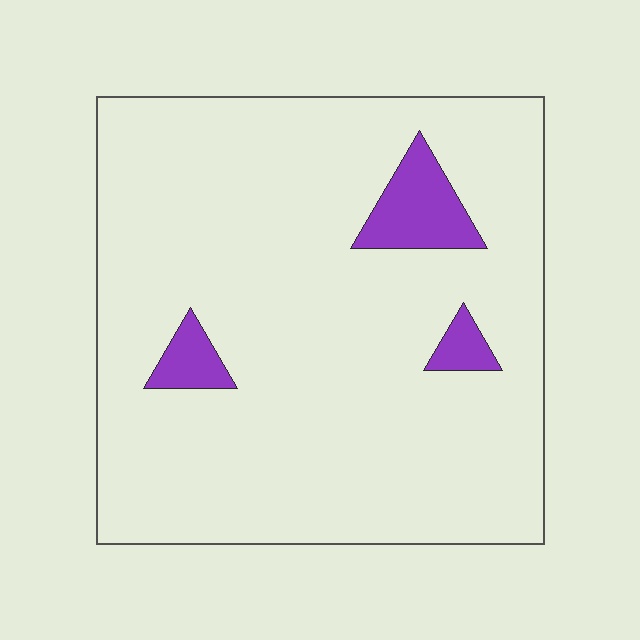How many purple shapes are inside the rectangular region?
3.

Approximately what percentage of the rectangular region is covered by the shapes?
Approximately 5%.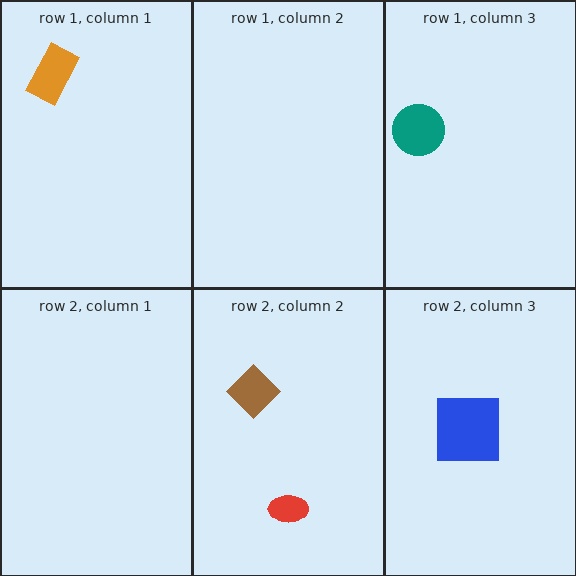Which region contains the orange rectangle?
The row 1, column 1 region.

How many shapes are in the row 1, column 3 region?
1.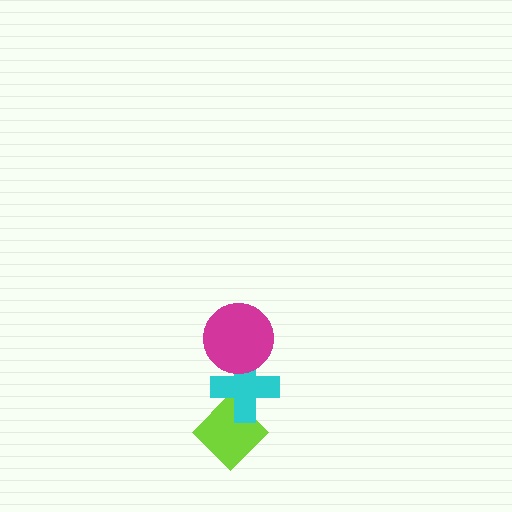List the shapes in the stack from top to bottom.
From top to bottom: the magenta circle, the cyan cross, the lime diamond.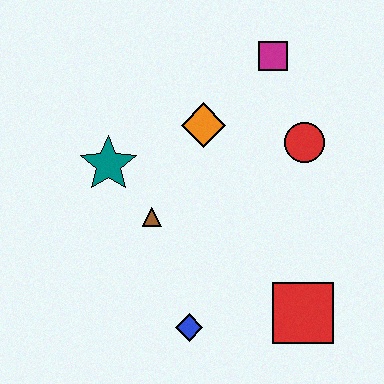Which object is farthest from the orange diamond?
The red square is farthest from the orange diamond.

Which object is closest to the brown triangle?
The teal star is closest to the brown triangle.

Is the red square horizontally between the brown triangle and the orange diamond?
No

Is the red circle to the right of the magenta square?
Yes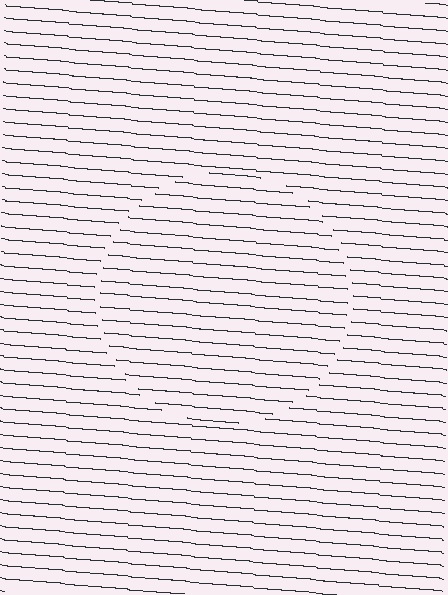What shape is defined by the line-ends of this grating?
An illusory circle. The interior of the shape contains the same grating, shifted by half a period — the contour is defined by the phase discontinuity where line-ends from the inner and outer gratings abut.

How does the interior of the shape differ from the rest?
The interior of the shape contains the same grating, shifted by half a period — the contour is defined by the phase discontinuity where line-ends from the inner and outer gratings abut.